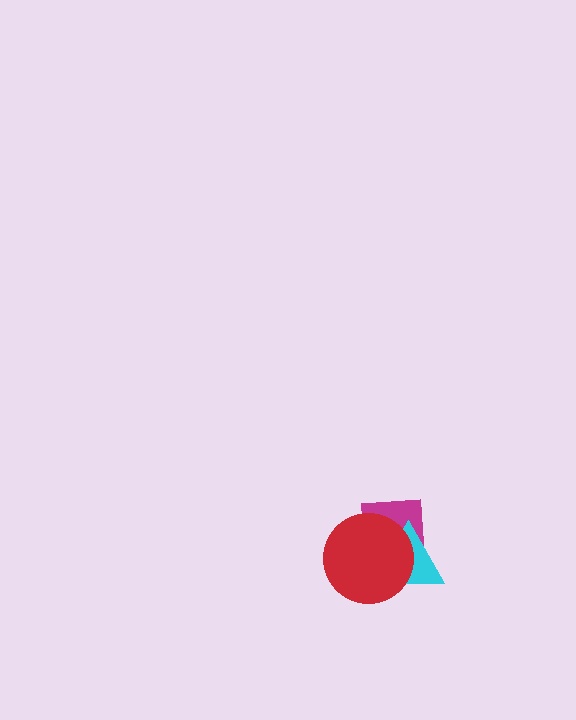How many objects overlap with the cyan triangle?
2 objects overlap with the cyan triangle.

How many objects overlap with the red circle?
2 objects overlap with the red circle.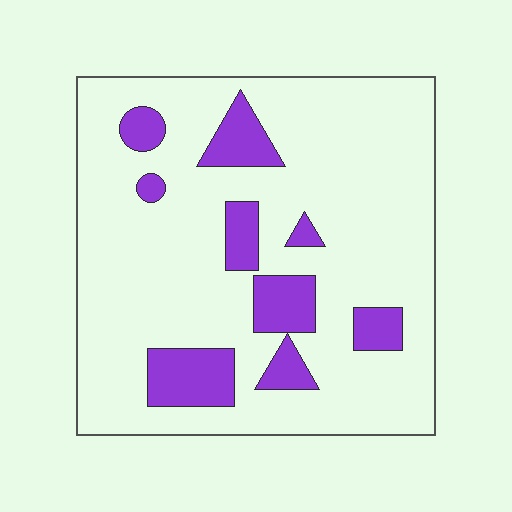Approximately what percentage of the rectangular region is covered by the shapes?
Approximately 15%.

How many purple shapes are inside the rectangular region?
9.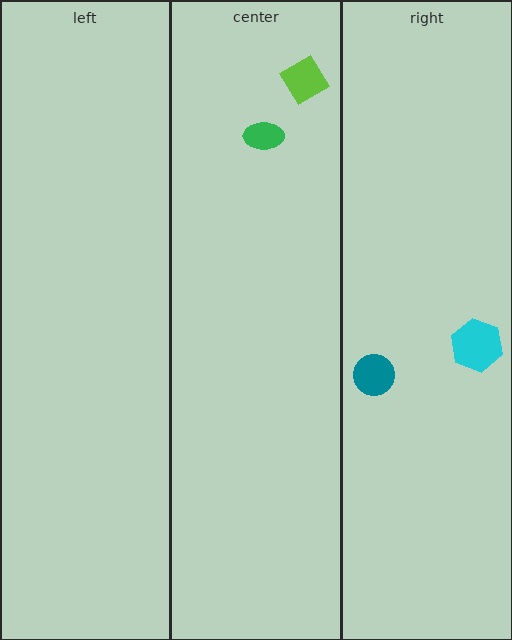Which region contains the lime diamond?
The center region.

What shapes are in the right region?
The teal circle, the cyan hexagon.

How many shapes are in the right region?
2.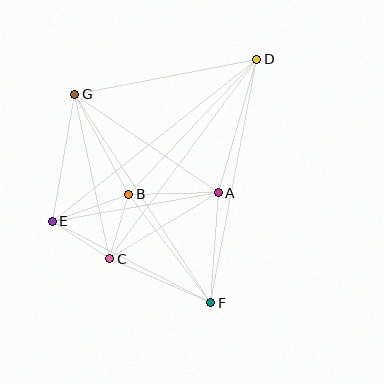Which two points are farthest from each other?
Points D and E are farthest from each other.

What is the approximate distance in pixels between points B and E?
The distance between B and E is approximately 81 pixels.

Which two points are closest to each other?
Points B and C are closest to each other.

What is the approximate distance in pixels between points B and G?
The distance between B and G is approximately 114 pixels.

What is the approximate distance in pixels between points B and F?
The distance between B and F is approximately 136 pixels.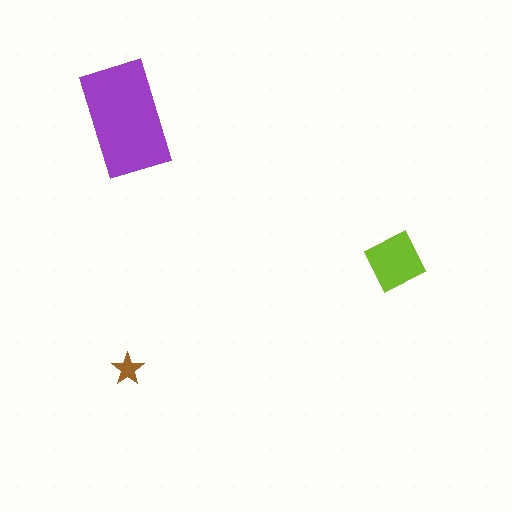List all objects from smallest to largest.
The brown star, the lime diamond, the purple rectangle.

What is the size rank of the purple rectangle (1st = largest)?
1st.